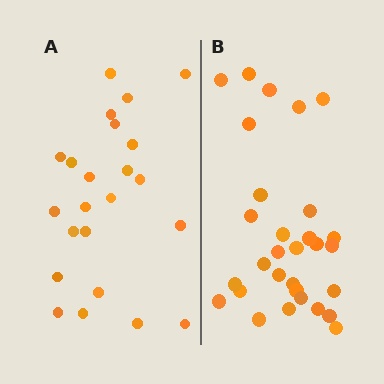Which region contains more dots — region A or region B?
Region B (the right region) has more dots.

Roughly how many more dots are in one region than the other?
Region B has roughly 8 or so more dots than region A.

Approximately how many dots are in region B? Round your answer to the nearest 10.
About 30 dots.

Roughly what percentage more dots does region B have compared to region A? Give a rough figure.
About 30% more.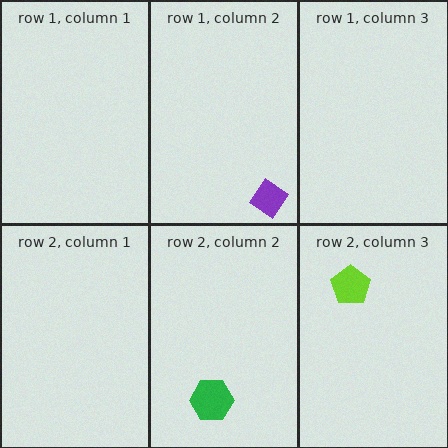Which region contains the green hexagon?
The row 2, column 2 region.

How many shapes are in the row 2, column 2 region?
1.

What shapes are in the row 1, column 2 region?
The purple diamond.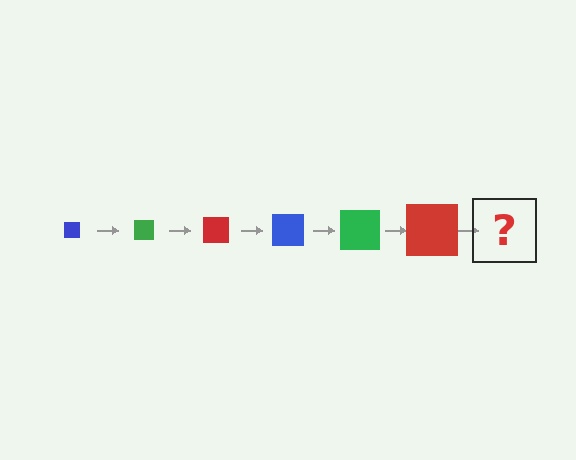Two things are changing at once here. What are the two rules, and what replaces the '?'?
The two rules are that the square grows larger each step and the color cycles through blue, green, and red. The '?' should be a blue square, larger than the previous one.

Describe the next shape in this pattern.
It should be a blue square, larger than the previous one.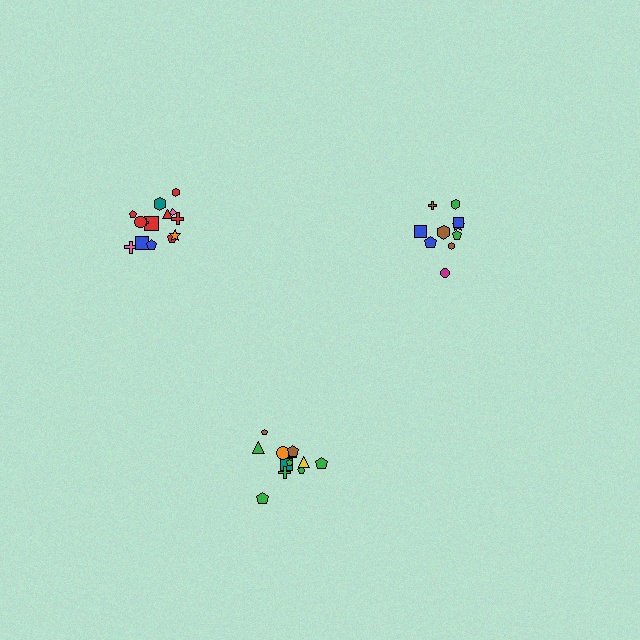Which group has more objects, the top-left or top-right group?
The top-left group.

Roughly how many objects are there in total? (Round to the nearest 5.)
Roughly 35 objects in total.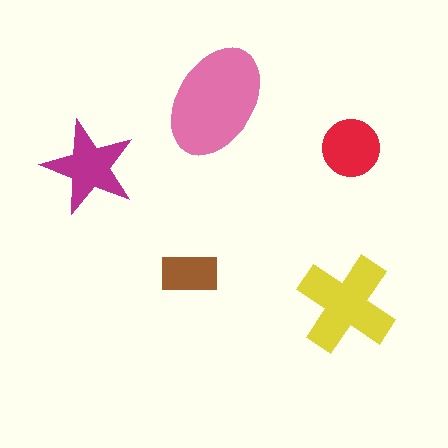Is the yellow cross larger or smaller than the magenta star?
Larger.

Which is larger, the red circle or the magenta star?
The magenta star.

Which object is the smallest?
The brown rectangle.